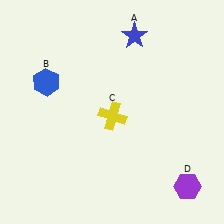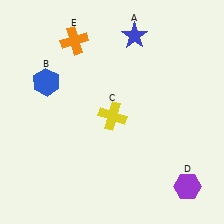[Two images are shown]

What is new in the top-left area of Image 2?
An orange cross (E) was added in the top-left area of Image 2.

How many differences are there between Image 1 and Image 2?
There is 1 difference between the two images.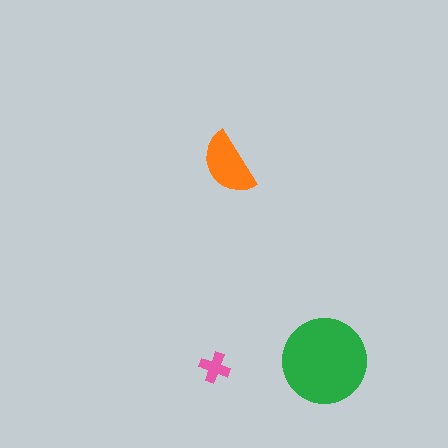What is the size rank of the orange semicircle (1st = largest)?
2nd.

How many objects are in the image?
There are 3 objects in the image.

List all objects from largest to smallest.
The green circle, the orange semicircle, the pink cross.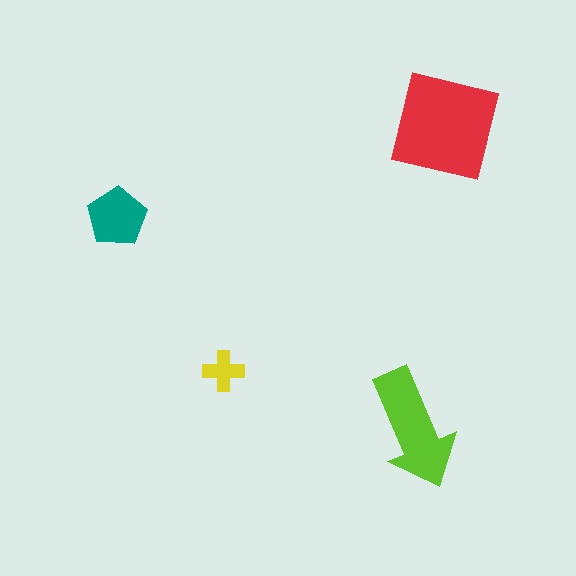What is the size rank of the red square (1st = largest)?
1st.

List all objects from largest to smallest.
The red square, the lime arrow, the teal pentagon, the yellow cross.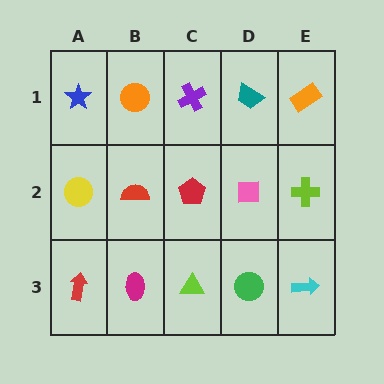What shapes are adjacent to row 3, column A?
A yellow circle (row 2, column A), a magenta ellipse (row 3, column B).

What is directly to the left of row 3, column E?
A green circle.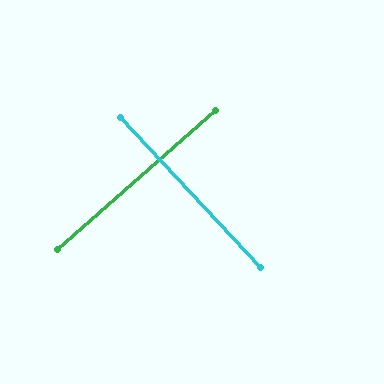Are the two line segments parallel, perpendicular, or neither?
Perpendicular — they meet at approximately 88°.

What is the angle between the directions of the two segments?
Approximately 88 degrees.